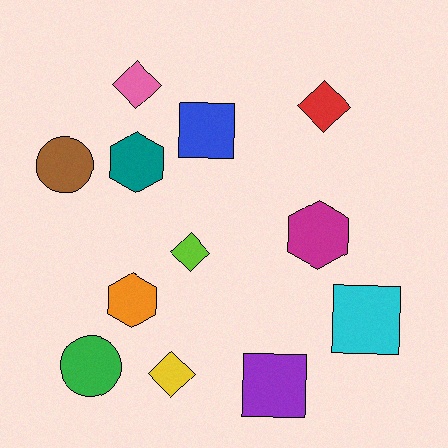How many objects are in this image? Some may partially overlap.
There are 12 objects.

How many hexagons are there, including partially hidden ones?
There are 3 hexagons.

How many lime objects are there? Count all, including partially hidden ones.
There is 1 lime object.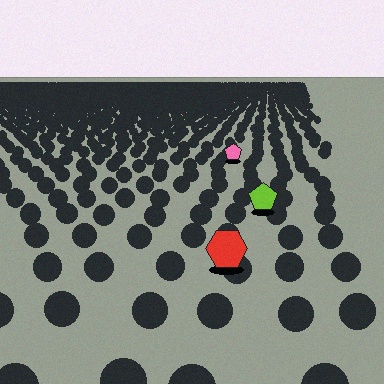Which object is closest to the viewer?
The red hexagon is closest. The texture marks near it are larger and more spread out.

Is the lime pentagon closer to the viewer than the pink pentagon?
Yes. The lime pentagon is closer — you can tell from the texture gradient: the ground texture is coarser near it.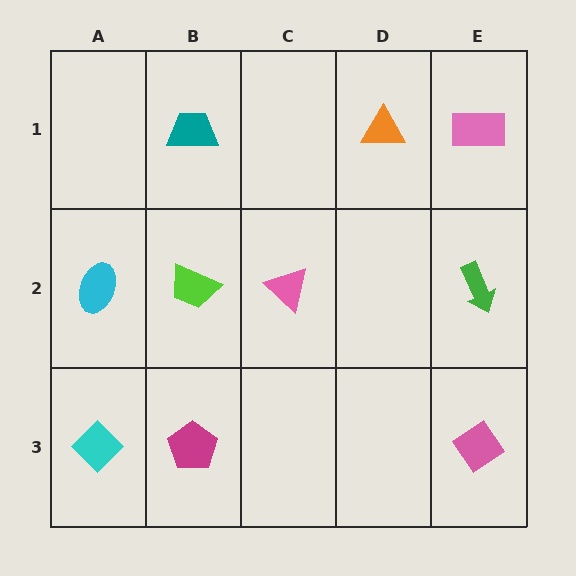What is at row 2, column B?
A lime trapezoid.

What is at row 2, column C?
A pink triangle.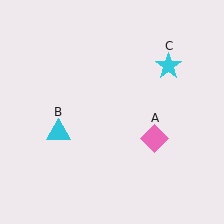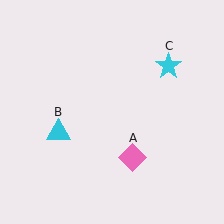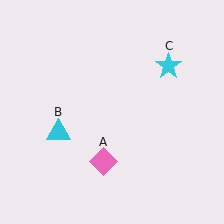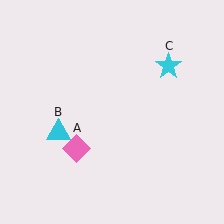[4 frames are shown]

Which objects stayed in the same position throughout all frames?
Cyan triangle (object B) and cyan star (object C) remained stationary.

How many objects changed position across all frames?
1 object changed position: pink diamond (object A).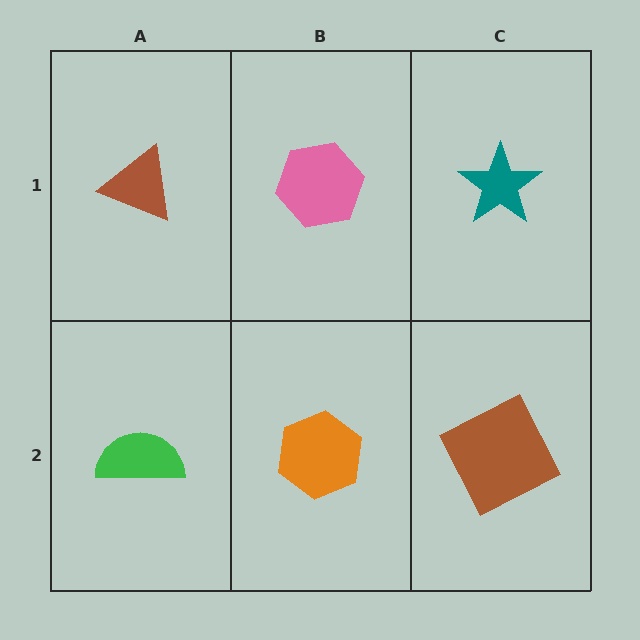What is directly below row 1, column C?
A brown square.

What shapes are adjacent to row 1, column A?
A green semicircle (row 2, column A), a pink hexagon (row 1, column B).